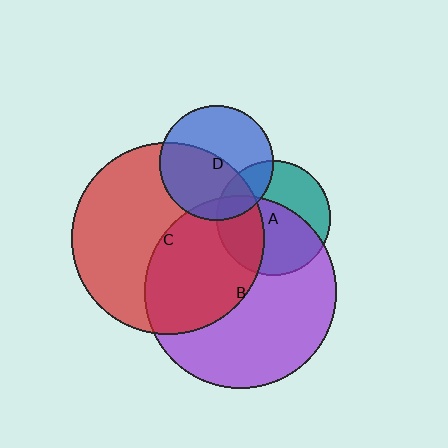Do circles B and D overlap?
Yes.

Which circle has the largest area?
Circle C (red).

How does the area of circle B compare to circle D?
Approximately 2.8 times.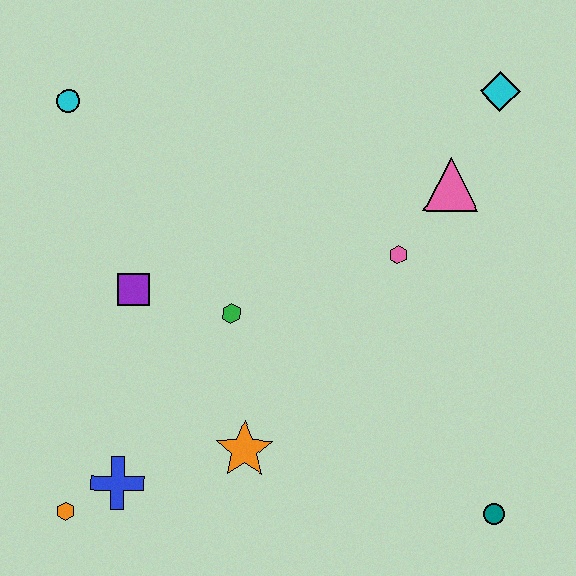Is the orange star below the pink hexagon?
Yes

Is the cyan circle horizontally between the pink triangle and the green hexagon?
No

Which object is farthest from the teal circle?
The cyan circle is farthest from the teal circle.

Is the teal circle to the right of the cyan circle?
Yes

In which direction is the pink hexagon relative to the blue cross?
The pink hexagon is to the right of the blue cross.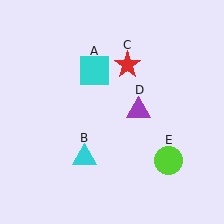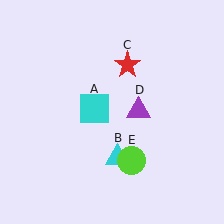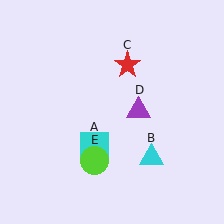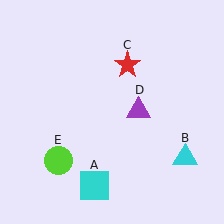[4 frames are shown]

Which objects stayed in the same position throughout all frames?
Red star (object C) and purple triangle (object D) remained stationary.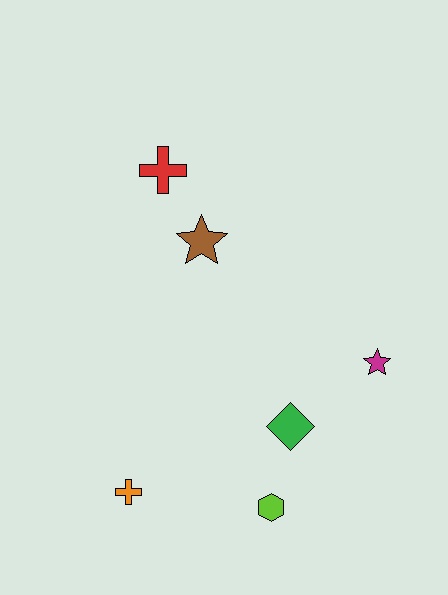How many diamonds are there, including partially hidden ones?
There is 1 diamond.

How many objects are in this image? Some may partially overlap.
There are 6 objects.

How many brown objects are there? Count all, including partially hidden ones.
There is 1 brown object.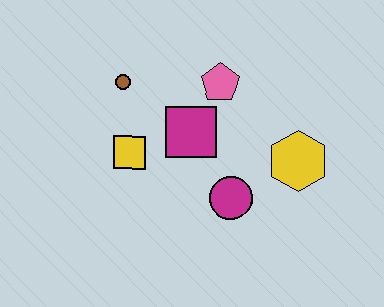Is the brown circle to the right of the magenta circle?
No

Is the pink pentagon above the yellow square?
Yes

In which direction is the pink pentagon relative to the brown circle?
The pink pentagon is to the right of the brown circle.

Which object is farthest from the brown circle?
The yellow hexagon is farthest from the brown circle.